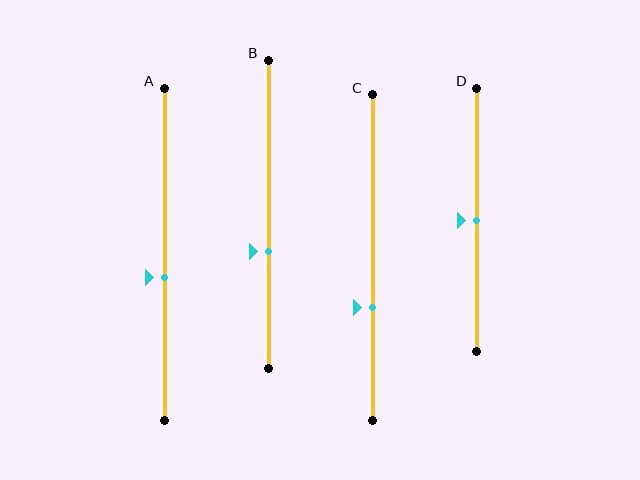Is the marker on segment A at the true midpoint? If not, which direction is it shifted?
No, the marker on segment A is shifted downward by about 7% of the segment length.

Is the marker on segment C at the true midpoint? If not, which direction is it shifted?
No, the marker on segment C is shifted downward by about 15% of the segment length.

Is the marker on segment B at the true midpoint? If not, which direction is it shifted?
No, the marker on segment B is shifted downward by about 12% of the segment length.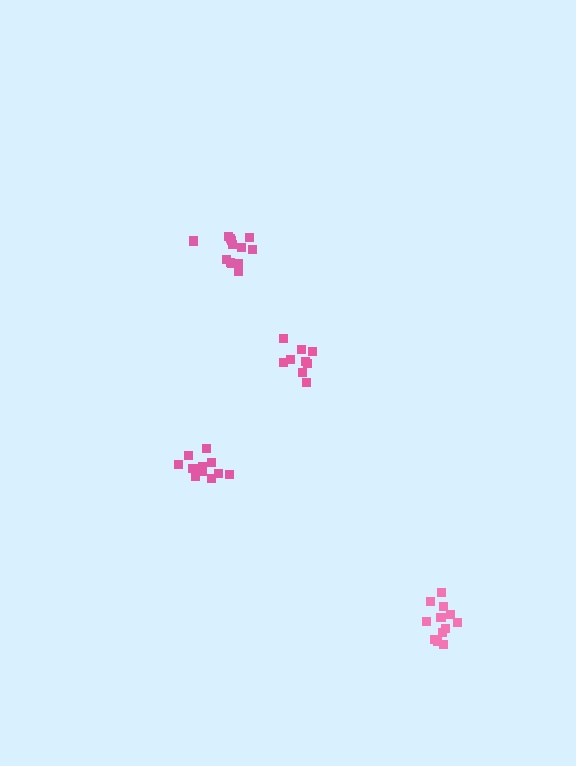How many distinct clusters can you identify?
There are 4 distinct clusters.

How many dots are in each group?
Group 1: 9 dots, Group 2: 13 dots, Group 3: 12 dots, Group 4: 13 dots (47 total).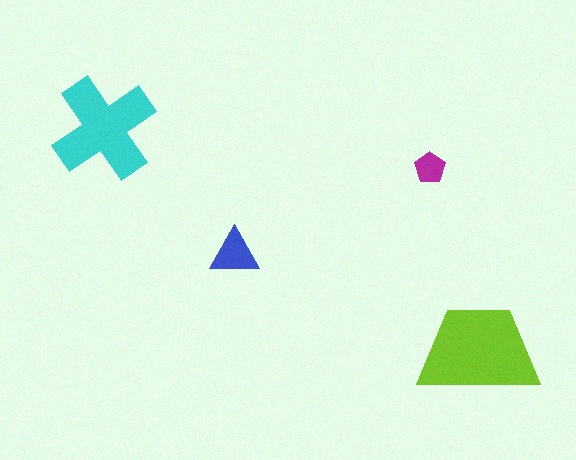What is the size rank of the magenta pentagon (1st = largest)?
4th.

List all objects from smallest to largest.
The magenta pentagon, the blue triangle, the cyan cross, the lime trapezoid.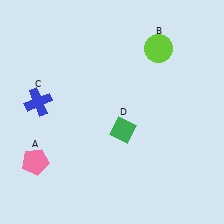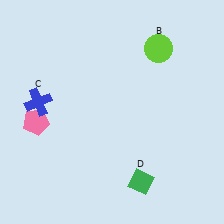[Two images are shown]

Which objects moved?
The objects that moved are: the pink pentagon (A), the green diamond (D).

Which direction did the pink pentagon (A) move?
The pink pentagon (A) moved up.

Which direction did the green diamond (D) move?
The green diamond (D) moved down.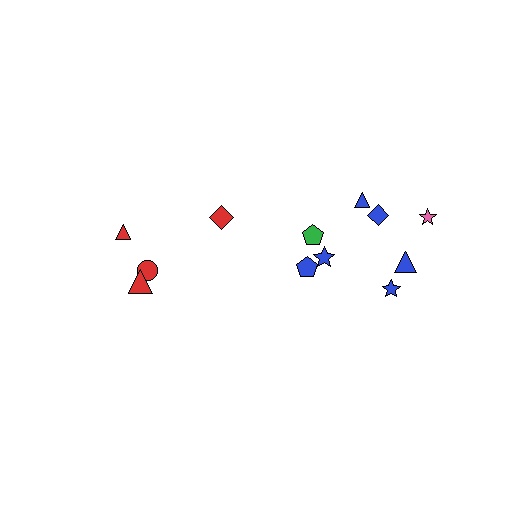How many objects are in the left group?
There are 4 objects.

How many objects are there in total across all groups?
There are 12 objects.